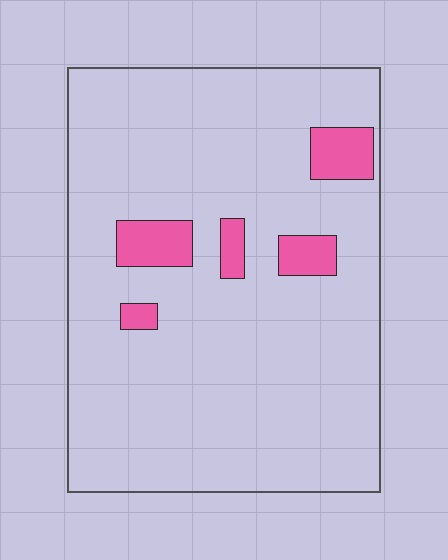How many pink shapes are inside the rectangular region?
5.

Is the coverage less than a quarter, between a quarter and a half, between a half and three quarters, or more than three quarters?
Less than a quarter.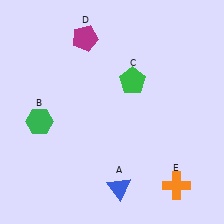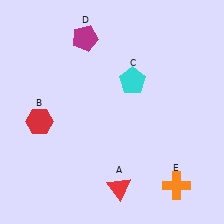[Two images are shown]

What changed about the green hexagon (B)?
In Image 1, B is green. In Image 2, it changed to red.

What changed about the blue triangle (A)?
In Image 1, A is blue. In Image 2, it changed to red.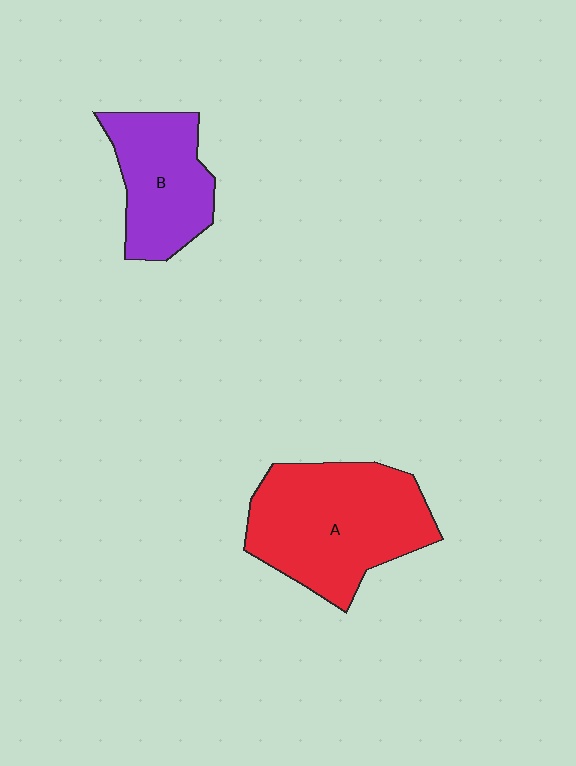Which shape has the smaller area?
Shape B (purple).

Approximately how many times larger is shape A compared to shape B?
Approximately 1.6 times.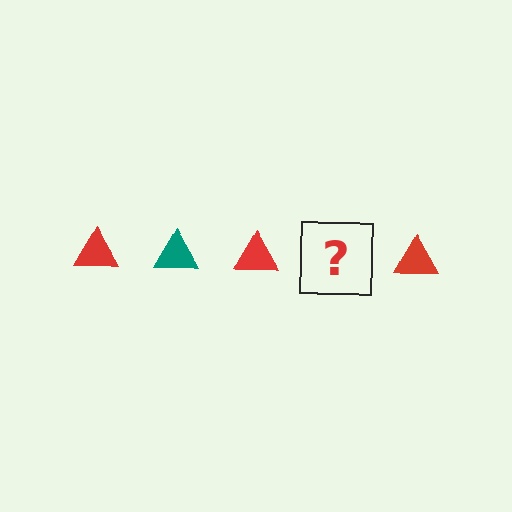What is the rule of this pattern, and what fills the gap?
The rule is that the pattern cycles through red, teal triangles. The gap should be filled with a teal triangle.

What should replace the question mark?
The question mark should be replaced with a teal triangle.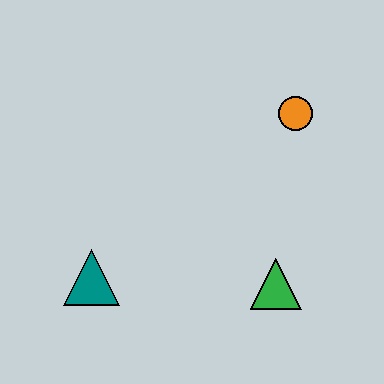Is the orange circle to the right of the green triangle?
Yes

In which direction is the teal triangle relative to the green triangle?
The teal triangle is to the left of the green triangle.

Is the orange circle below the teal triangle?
No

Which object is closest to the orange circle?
The green triangle is closest to the orange circle.